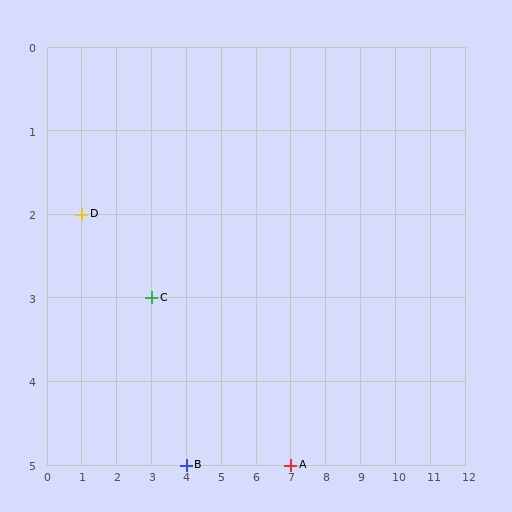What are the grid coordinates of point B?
Point B is at grid coordinates (4, 5).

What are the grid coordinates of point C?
Point C is at grid coordinates (3, 3).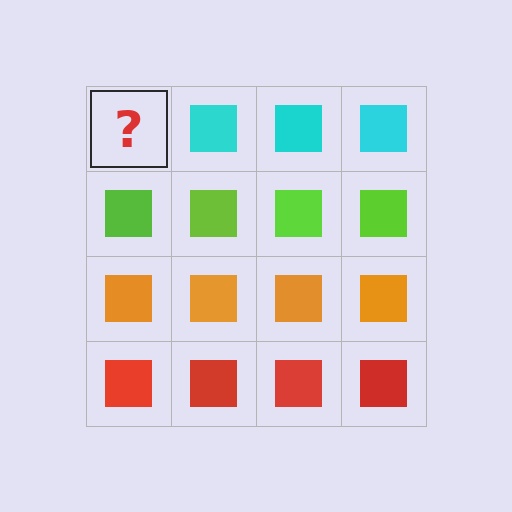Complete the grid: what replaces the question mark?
The question mark should be replaced with a cyan square.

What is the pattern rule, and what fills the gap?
The rule is that each row has a consistent color. The gap should be filled with a cyan square.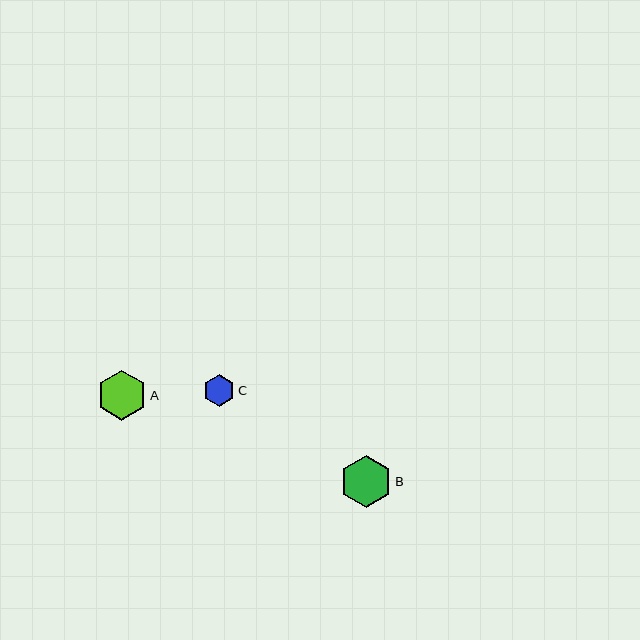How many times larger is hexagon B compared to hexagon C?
Hexagon B is approximately 1.6 times the size of hexagon C.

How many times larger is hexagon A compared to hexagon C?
Hexagon A is approximately 1.6 times the size of hexagon C.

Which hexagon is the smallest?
Hexagon C is the smallest with a size of approximately 32 pixels.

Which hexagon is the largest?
Hexagon B is the largest with a size of approximately 51 pixels.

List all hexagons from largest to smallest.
From largest to smallest: B, A, C.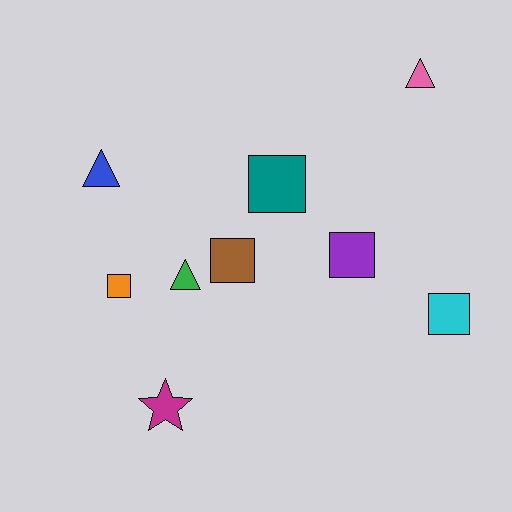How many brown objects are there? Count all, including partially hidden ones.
There is 1 brown object.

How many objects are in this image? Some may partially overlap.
There are 9 objects.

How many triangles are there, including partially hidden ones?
There are 3 triangles.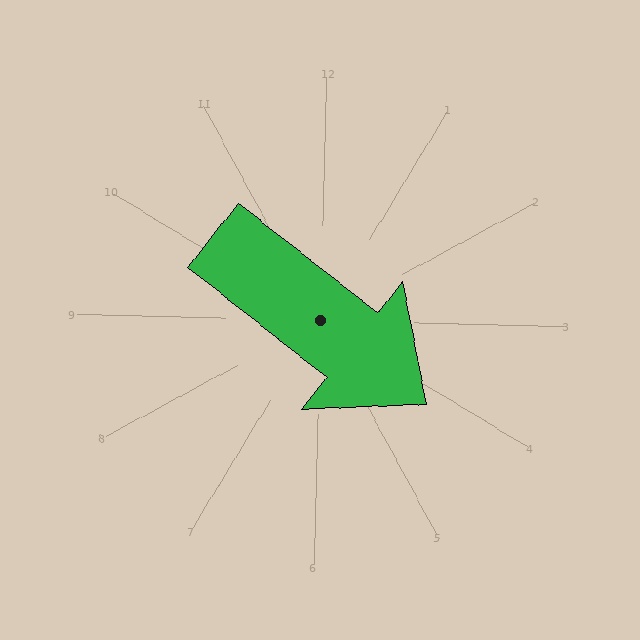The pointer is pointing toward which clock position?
Roughly 4 o'clock.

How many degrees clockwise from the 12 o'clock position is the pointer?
Approximately 127 degrees.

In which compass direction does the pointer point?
Southeast.